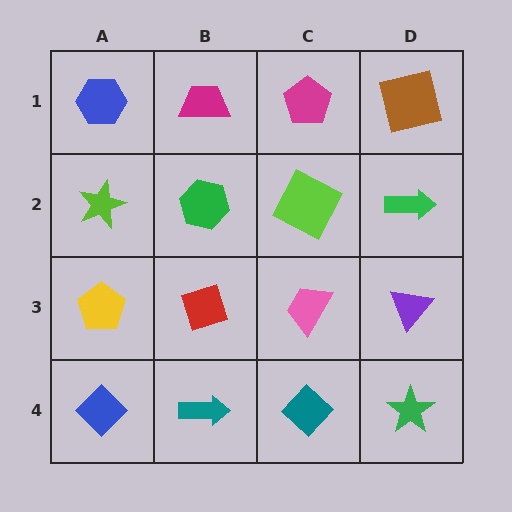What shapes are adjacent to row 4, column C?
A pink trapezoid (row 3, column C), a teal arrow (row 4, column B), a green star (row 4, column D).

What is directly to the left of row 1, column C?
A magenta trapezoid.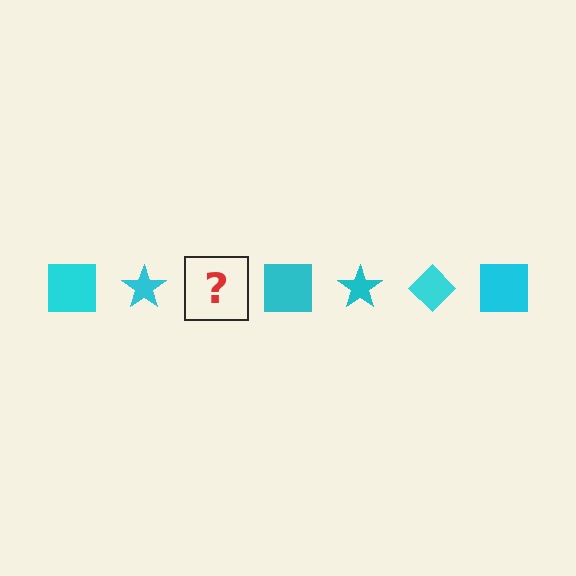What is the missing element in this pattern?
The missing element is a cyan diamond.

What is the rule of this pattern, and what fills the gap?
The rule is that the pattern cycles through square, star, diamond shapes in cyan. The gap should be filled with a cyan diamond.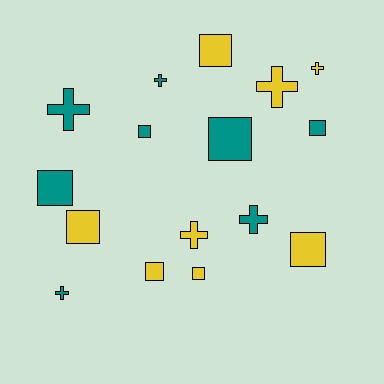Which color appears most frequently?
Yellow, with 8 objects.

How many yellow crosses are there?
There are 3 yellow crosses.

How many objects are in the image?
There are 16 objects.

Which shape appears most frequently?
Square, with 9 objects.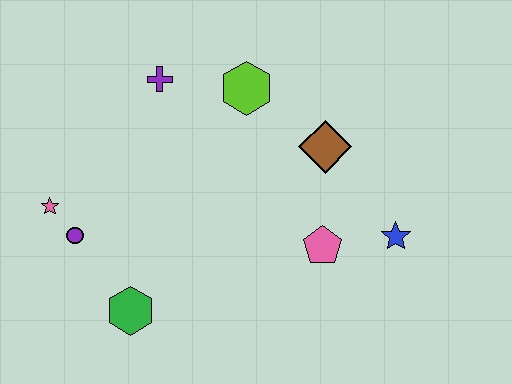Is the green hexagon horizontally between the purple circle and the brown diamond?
Yes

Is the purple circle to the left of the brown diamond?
Yes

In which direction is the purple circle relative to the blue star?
The purple circle is to the left of the blue star.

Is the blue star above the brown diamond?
No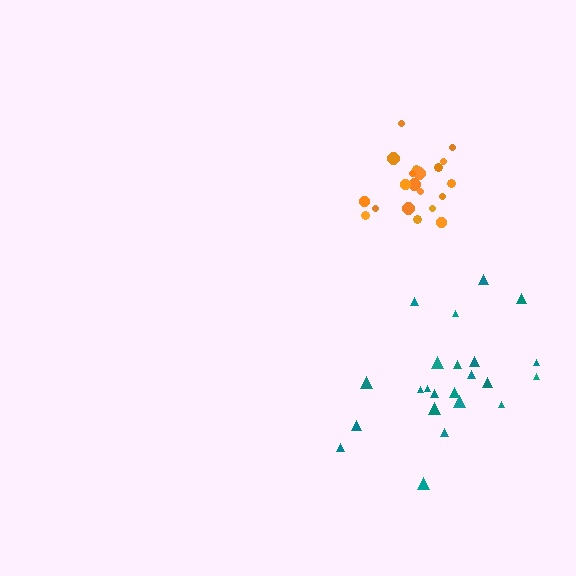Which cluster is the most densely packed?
Orange.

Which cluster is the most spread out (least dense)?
Teal.